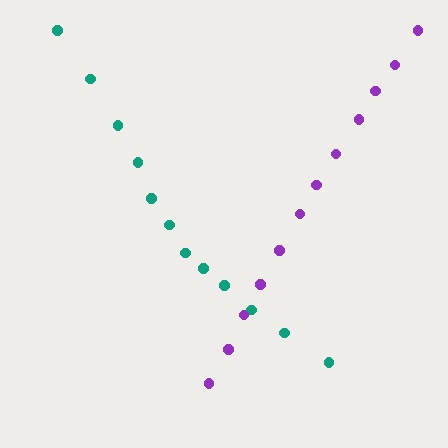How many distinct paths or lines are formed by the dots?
There are 2 distinct paths.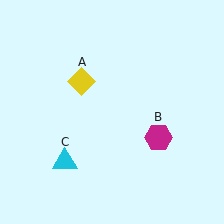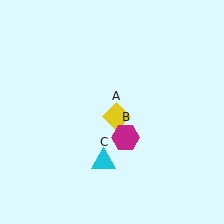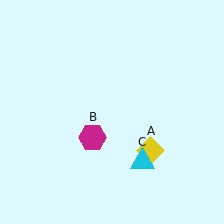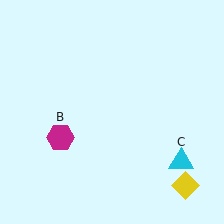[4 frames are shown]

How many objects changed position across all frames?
3 objects changed position: yellow diamond (object A), magenta hexagon (object B), cyan triangle (object C).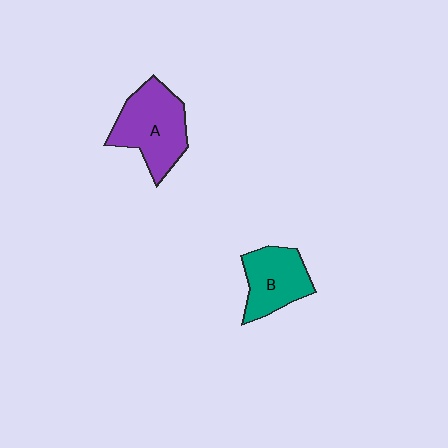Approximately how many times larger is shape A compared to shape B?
Approximately 1.3 times.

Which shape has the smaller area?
Shape B (teal).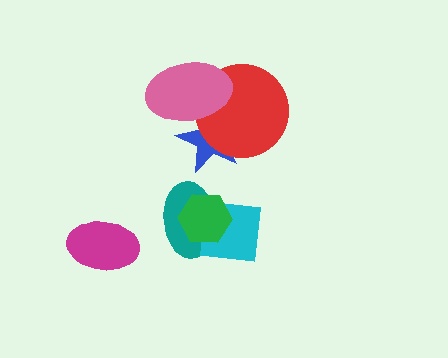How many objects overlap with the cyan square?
2 objects overlap with the cyan square.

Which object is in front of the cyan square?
The green hexagon is in front of the cyan square.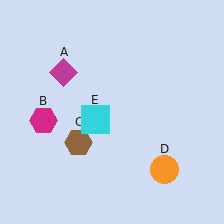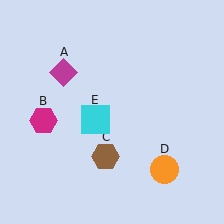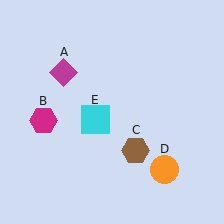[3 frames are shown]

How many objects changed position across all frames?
1 object changed position: brown hexagon (object C).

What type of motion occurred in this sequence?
The brown hexagon (object C) rotated counterclockwise around the center of the scene.